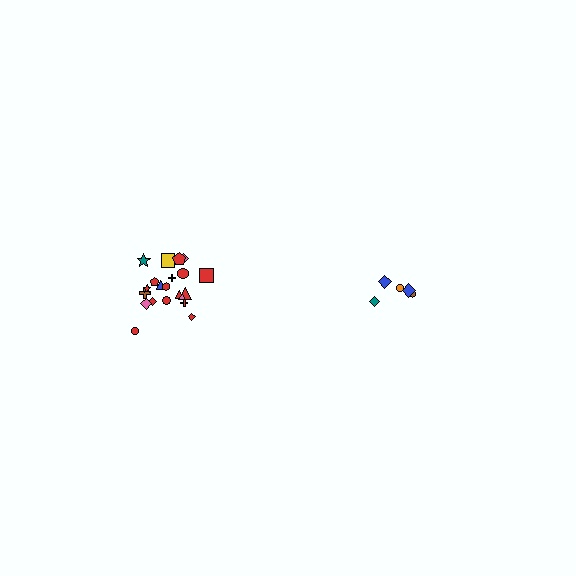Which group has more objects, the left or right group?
The left group.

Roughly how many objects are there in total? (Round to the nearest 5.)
Roughly 25 objects in total.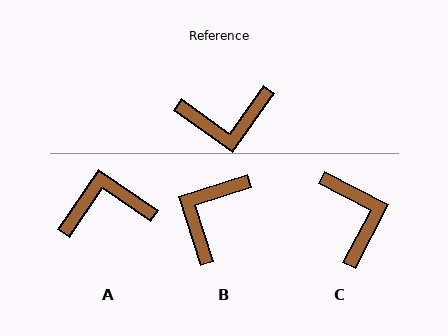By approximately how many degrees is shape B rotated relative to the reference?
Approximately 126 degrees clockwise.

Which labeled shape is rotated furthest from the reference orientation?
A, about 178 degrees away.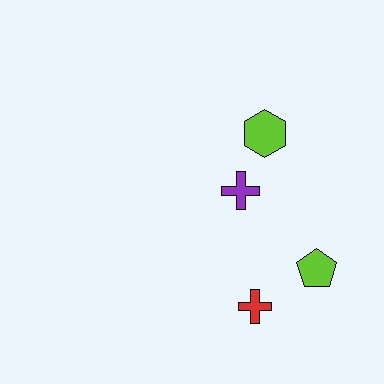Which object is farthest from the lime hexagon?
The red cross is farthest from the lime hexagon.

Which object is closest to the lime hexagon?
The purple cross is closest to the lime hexagon.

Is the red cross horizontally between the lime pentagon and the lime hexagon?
No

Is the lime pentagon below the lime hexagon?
Yes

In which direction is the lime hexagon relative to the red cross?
The lime hexagon is above the red cross.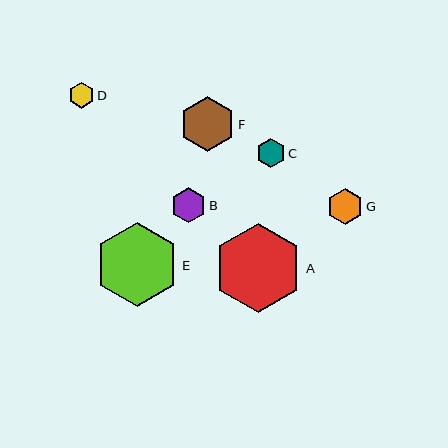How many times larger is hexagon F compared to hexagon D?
Hexagon F is approximately 2.1 times the size of hexagon D.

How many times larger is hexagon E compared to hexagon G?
Hexagon E is approximately 2.3 times the size of hexagon G.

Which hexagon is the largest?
Hexagon A is the largest with a size of approximately 90 pixels.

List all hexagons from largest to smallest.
From largest to smallest: A, E, F, G, B, C, D.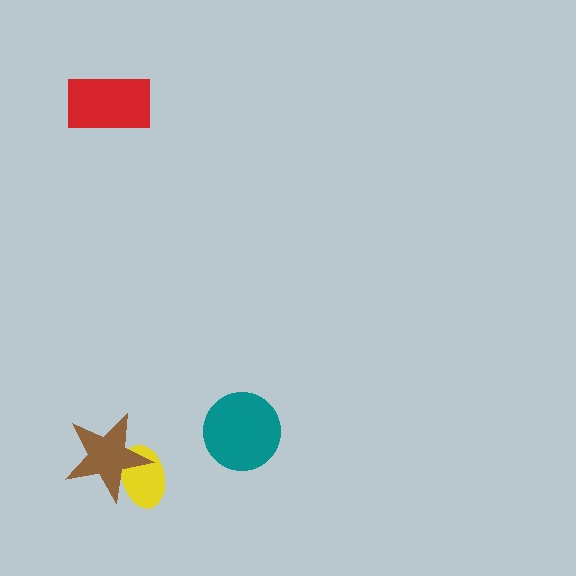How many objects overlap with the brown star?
1 object overlaps with the brown star.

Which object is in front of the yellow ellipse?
The brown star is in front of the yellow ellipse.